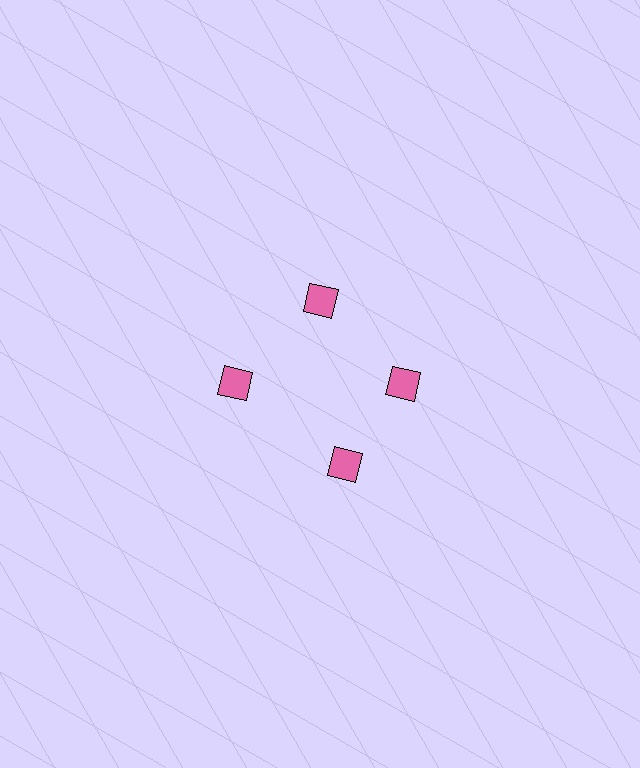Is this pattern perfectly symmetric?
No. The 4 pink squares are arranged in a ring, but one element near the 6 o'clock position is rotated out of alignment along the ring, breaking the 4-fold rotational symmetry.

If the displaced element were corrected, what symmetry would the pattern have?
It would have 4-fold rotational symmetry — the pattern would map onto itself every 90 degrees.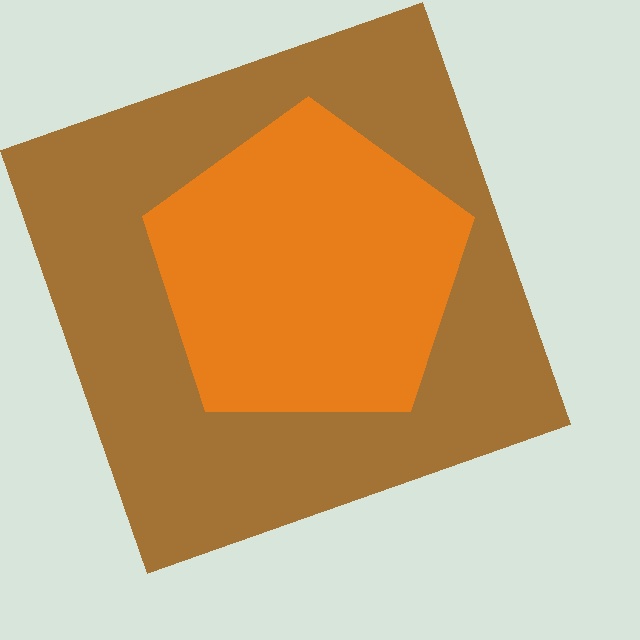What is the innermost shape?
The orange pentagon.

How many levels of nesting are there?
2.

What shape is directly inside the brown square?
The orange pentagon.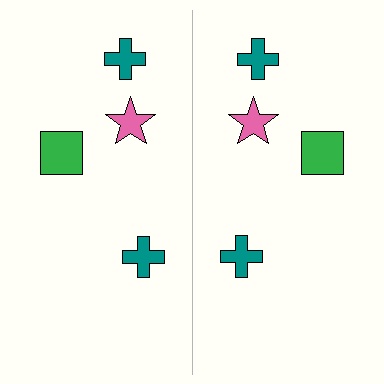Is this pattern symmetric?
Yes, this pattern has bilateral (reflection) symmetry.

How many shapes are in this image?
There are 8 shapes in this image.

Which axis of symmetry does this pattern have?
The pattern has a vertical axis of symmetry running through the center of the image.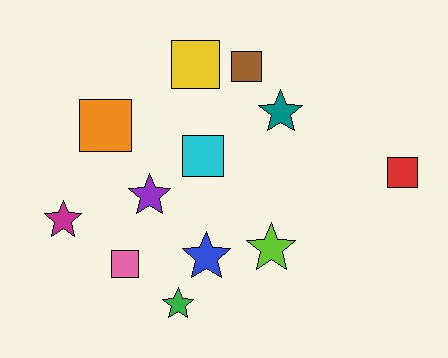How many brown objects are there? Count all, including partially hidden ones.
There is 1 brown object.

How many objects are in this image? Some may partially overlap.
There are 12 objects.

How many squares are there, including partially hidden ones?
There are 6 squares.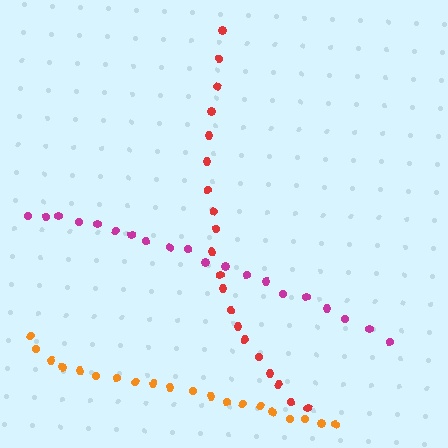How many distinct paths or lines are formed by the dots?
There are 3 distinct paths.